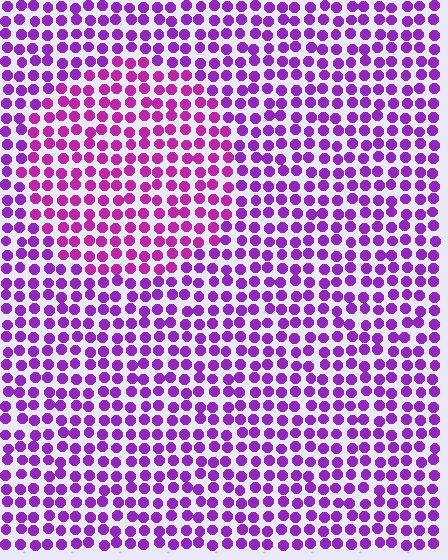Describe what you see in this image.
The image is filled with small purple elements in a uniform arrangement. A circle-shaped region is visible where the elements are tinted to a slightly different hue, forming a subtle color boundary.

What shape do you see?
I see a circle.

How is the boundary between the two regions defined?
The boundary is defined purely by a slight shift in hue (about 26 degrees). Spacing, size, and orientation are identical on both sides.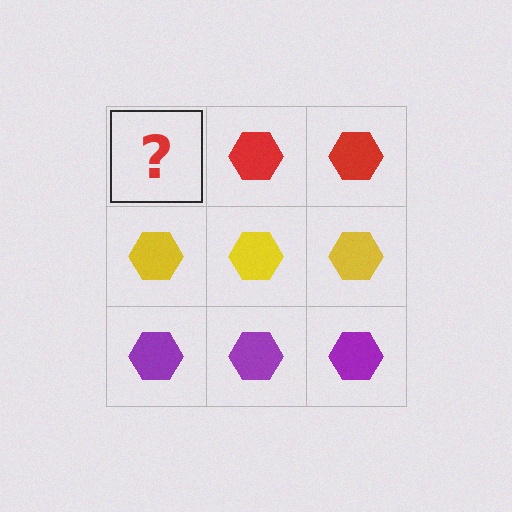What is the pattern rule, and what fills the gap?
The rule is that each row has a consistent color. The gap should be filled with a red hexagon.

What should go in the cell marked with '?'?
The missing cell should contain a red hexagon.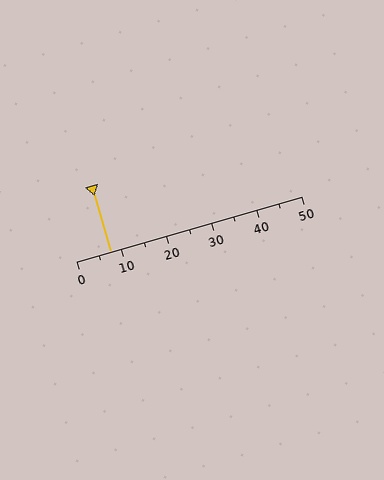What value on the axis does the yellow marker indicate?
The marker indicates approximately 7.5.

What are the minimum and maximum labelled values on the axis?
The axis runs from 0 to 50.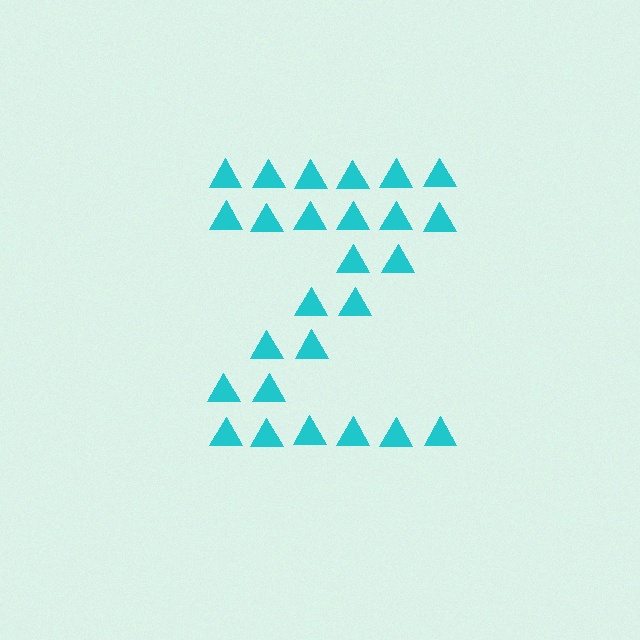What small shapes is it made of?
It is made of small triangles.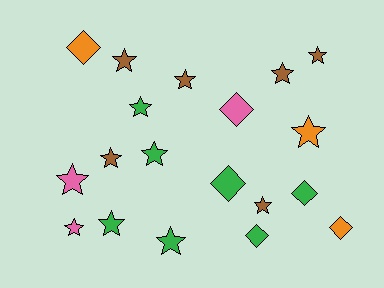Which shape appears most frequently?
Star, with 13 objects.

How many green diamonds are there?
There are 3 green diamonds.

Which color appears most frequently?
Green, with 7 objects.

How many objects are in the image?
There are 19 objects.